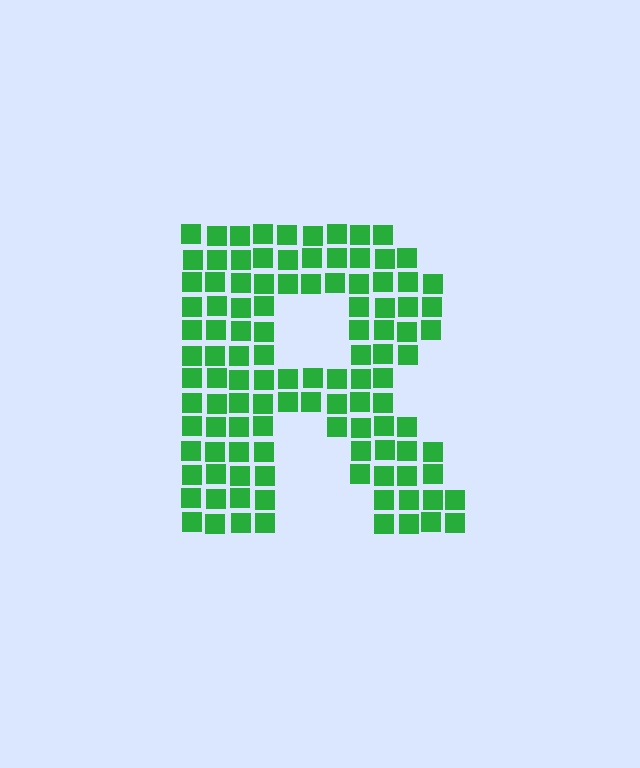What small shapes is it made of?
It is made of small squares.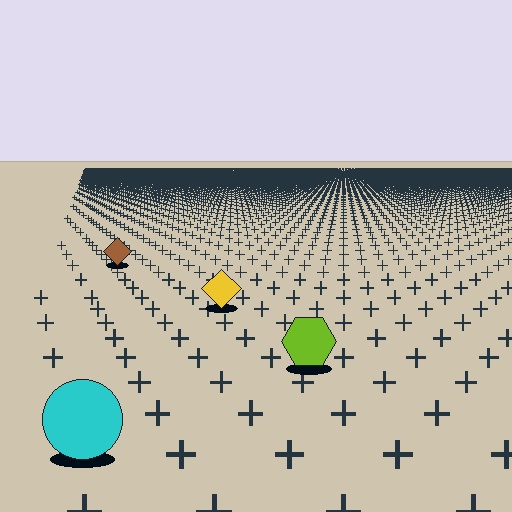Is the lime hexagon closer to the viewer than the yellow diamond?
Yes. The lime hexagon is closer — you can tell from the texture gradient: the ground texture is coarser near it.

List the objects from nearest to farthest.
From nearest to farthest: the cyan circle, the lime hexagon, the yellow diamond, the brown diamond.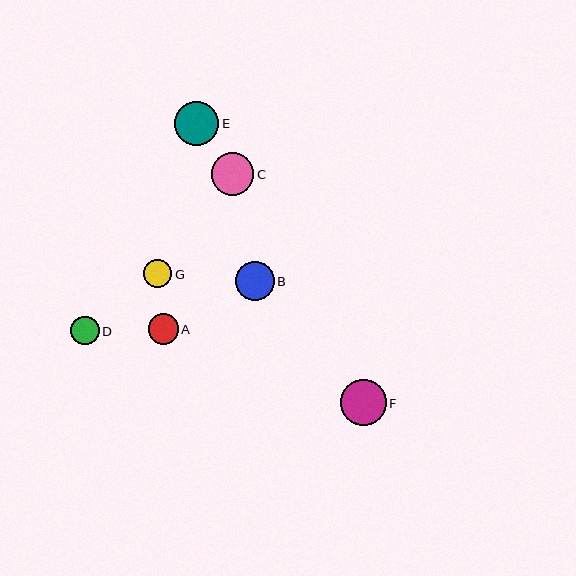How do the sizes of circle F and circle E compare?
Circle F and circle E are approximately the same size.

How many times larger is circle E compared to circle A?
Circle E is approximately 1.4 times the size of circle A.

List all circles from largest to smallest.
From largest to smallest: F, E, C, B, A, D, G.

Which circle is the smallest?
Circle G is the smallest with a size of approximately 28 pixels.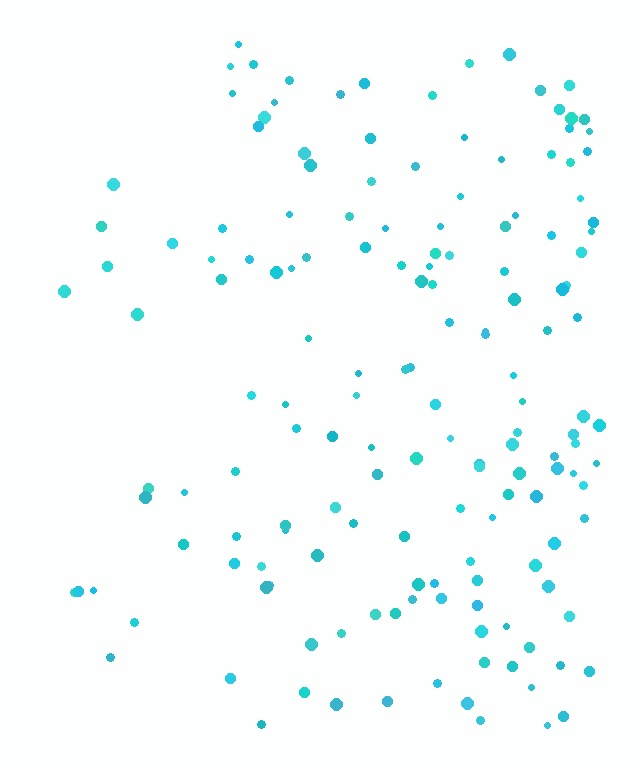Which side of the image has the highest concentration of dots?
The right.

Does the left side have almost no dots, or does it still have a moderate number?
Still a moderate number, just noticeably fewer than the right.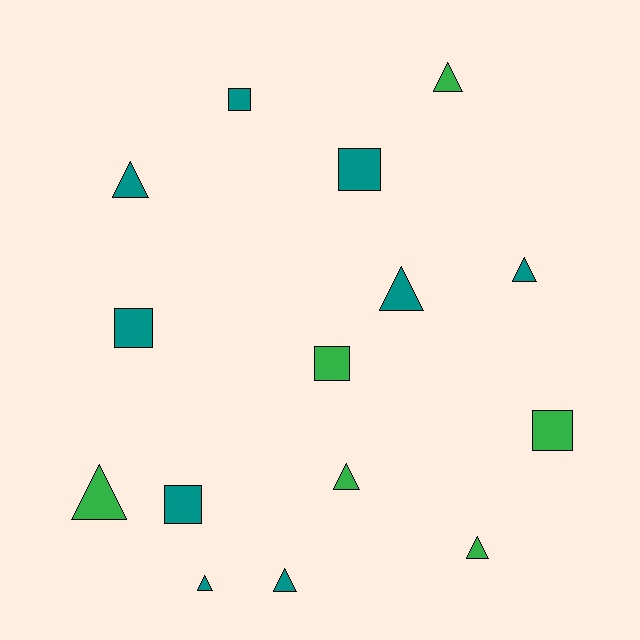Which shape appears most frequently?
Triangle, with 9 objects.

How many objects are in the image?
There are 15 objects.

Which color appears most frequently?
Teal, with 9 objects.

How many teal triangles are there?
There are 5 teal triangles.